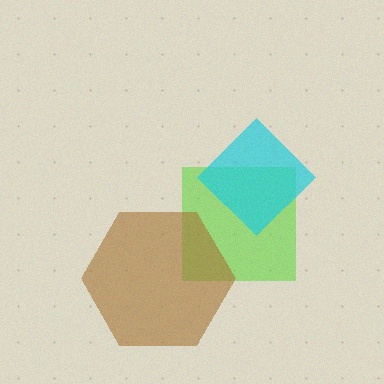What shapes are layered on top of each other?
The layered shapes are: a lime square, a brown hexagon, a cyan diamond.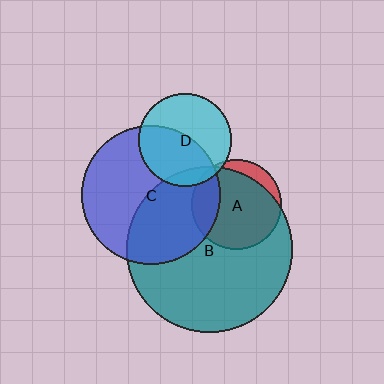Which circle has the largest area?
Circle B (teal).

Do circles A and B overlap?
Yes.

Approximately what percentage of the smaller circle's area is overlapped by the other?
Approximately 85%.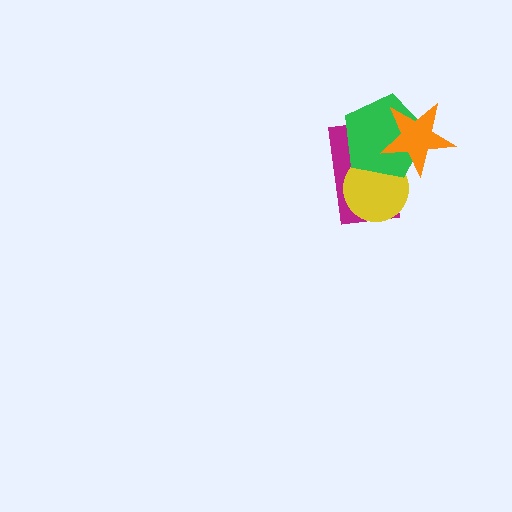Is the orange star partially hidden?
No, no other shape covers it.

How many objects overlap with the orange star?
3 objects overlap with the orange star.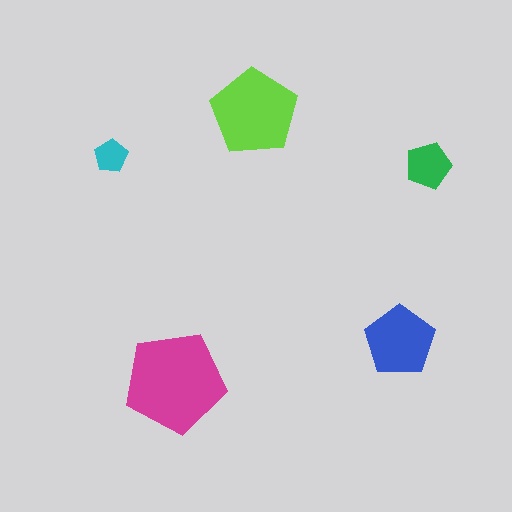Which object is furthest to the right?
The green pentagon is rightmost.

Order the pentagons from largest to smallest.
the magenta one, the lime one, the blue one, the green one, the cyan one.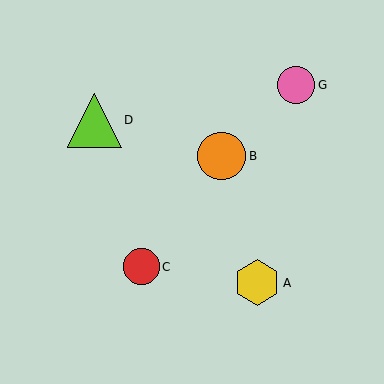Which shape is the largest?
The lime triangle (labeled D) is the largest.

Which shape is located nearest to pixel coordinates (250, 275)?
The yellow hexagon (labeled A) at (257, 283) is nearest to that location.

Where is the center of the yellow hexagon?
The center of the yellow hexagon is at (257, 283).